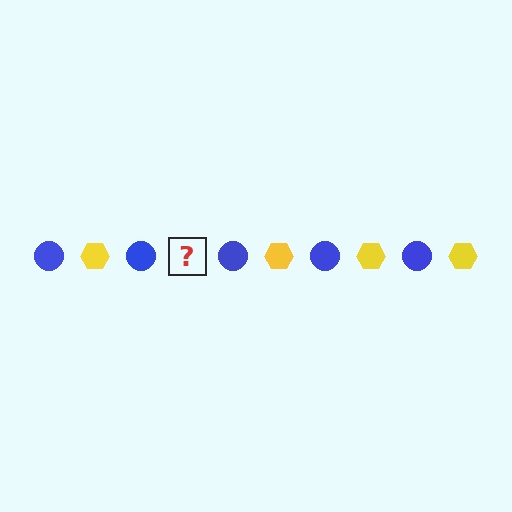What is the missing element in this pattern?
The missing element is a yellow hexagon.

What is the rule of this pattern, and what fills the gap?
The rule is that the pattern alternates between blue circle and yellow hexagon. The gap should be filled with a yellow hexagon.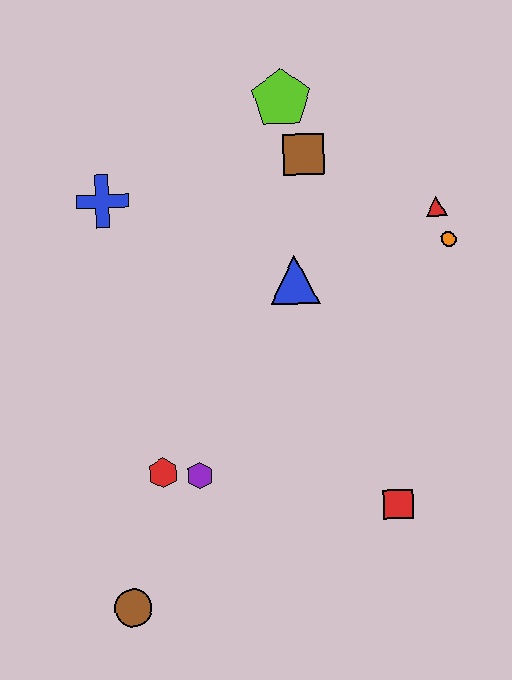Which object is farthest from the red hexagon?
The lime pentagon is farthest from the red hexagon.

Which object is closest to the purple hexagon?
The red hexagon is closest to the purple hexagon.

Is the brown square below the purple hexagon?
No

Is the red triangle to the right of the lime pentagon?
Yes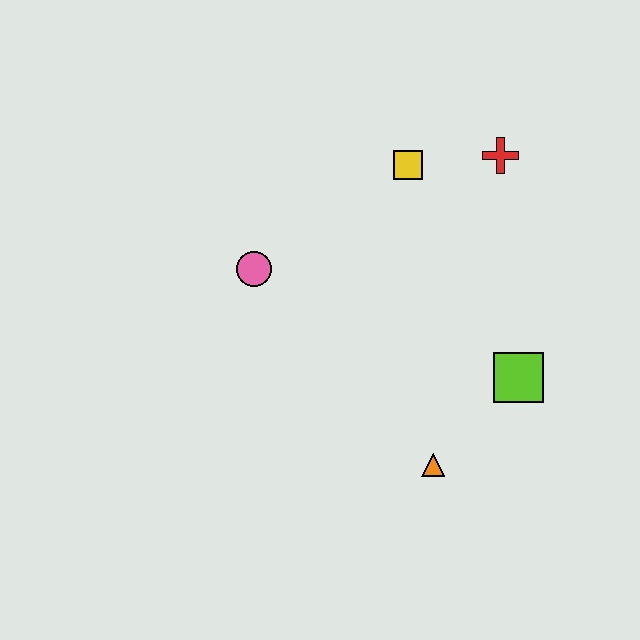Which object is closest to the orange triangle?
The lime square is closest to the orange triangle.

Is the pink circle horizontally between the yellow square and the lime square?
No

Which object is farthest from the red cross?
The orange triangle is farthest from the red cross.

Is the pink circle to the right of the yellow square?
No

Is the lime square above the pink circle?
No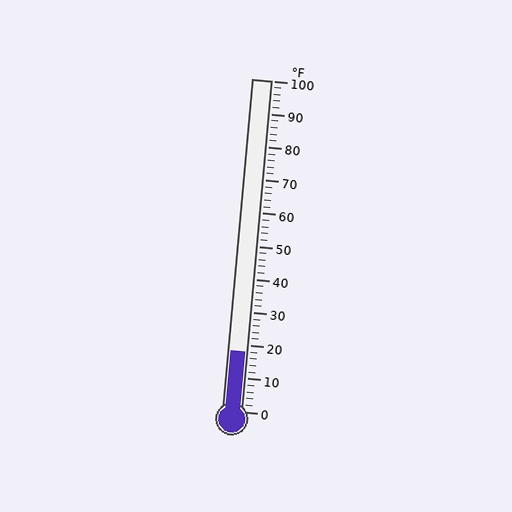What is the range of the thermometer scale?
The thermometer scale ranges from 0°F to 100°F.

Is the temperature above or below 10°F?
The temperature is above 10°F.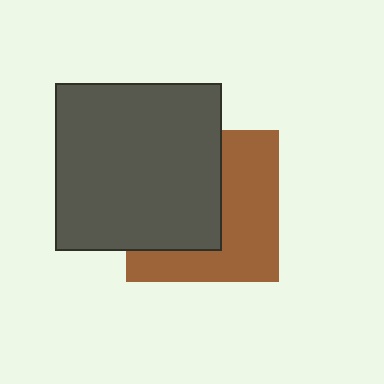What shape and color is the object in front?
The object in front is a dark gray square.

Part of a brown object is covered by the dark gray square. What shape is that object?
It is a square.